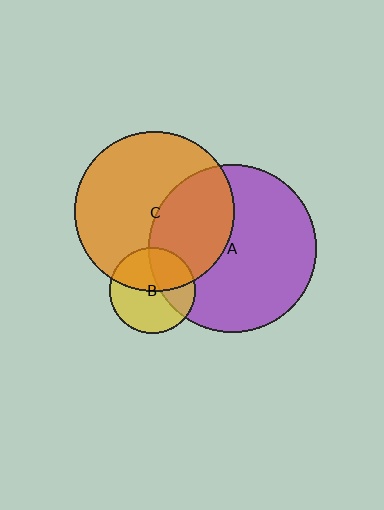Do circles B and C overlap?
Yes.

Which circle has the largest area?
Circle A (purple).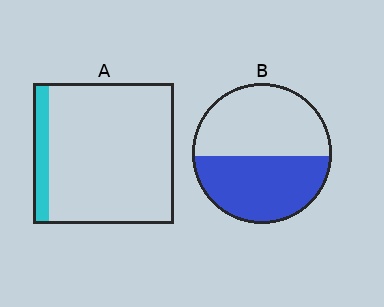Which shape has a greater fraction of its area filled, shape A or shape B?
Shape B.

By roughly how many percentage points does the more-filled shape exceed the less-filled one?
By roughly 35 percentage points (B over A).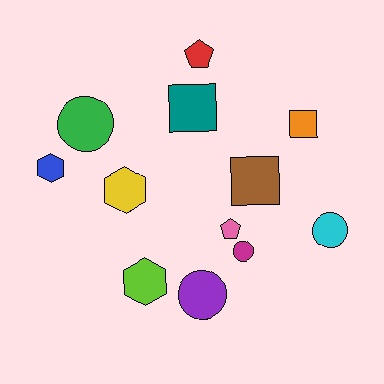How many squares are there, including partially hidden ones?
There are 3 squares.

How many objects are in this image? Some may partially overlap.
There are 12 objects.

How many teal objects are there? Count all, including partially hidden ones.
There is 1 teal object.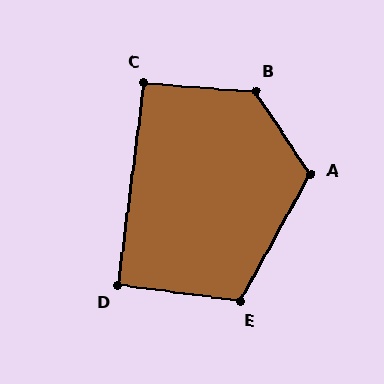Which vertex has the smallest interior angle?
D, at approximately 90 degrees.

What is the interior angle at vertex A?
Approximately 118 degrees (obtuse).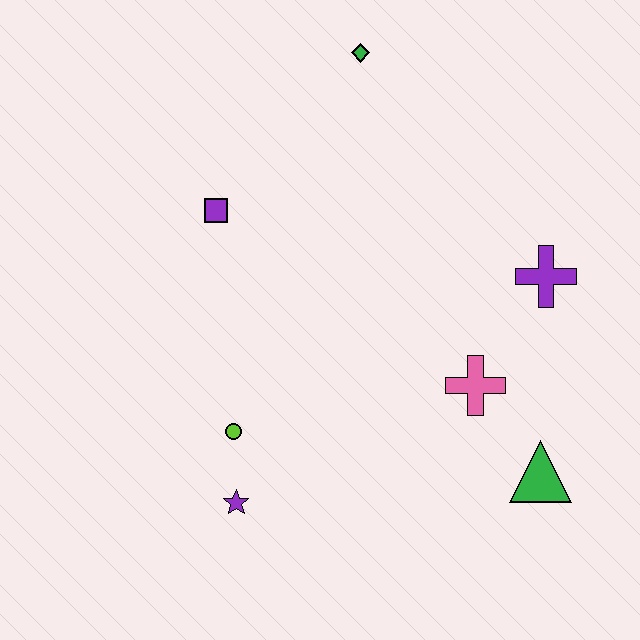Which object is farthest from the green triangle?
The green diamond is farthest from the green triangle.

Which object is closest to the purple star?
The lime circle is closest to the purple star.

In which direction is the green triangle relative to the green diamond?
The green triangle is below the green diamond.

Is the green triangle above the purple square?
No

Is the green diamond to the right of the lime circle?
Yes